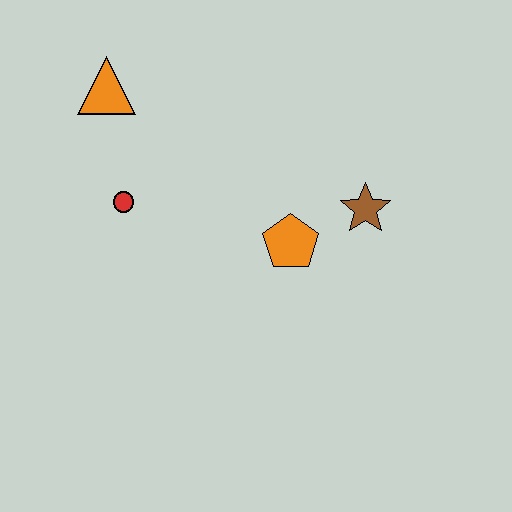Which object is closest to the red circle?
The orange triangle is closest to the red circle.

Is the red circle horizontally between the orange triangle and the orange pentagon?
Yes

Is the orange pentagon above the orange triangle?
No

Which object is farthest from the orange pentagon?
The orange triangle is farthest from the orange pentagon.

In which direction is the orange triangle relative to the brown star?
The orange triangle is to the left of the brown star.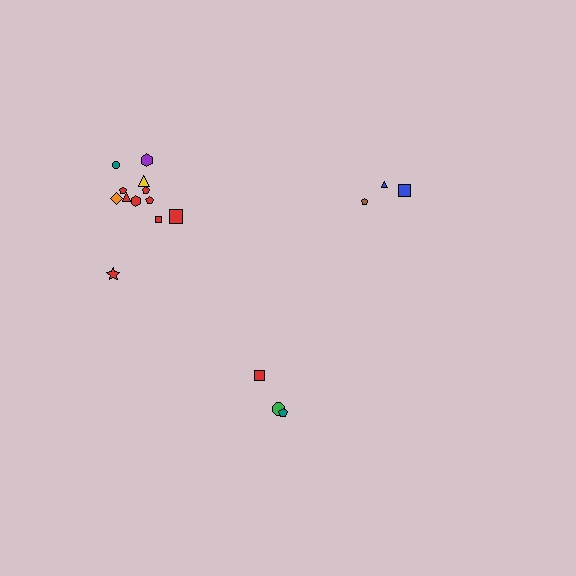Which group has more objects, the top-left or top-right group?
The top-left group.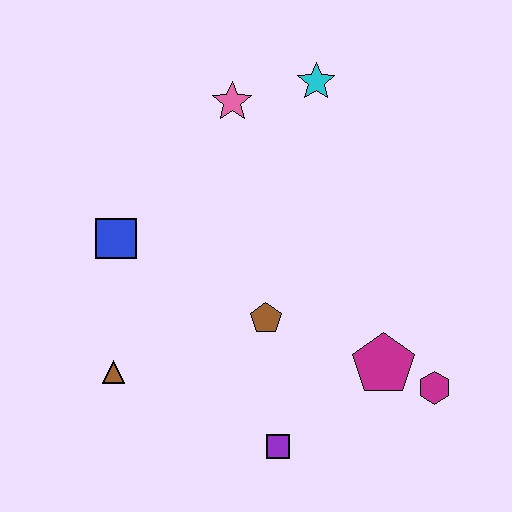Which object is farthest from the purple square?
The cyan star is farthest from the purple square.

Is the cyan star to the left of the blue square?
No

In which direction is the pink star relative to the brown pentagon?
The pink star is above the brown pentagon.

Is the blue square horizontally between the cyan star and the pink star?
No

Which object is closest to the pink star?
The cyan star is closest to the pink star.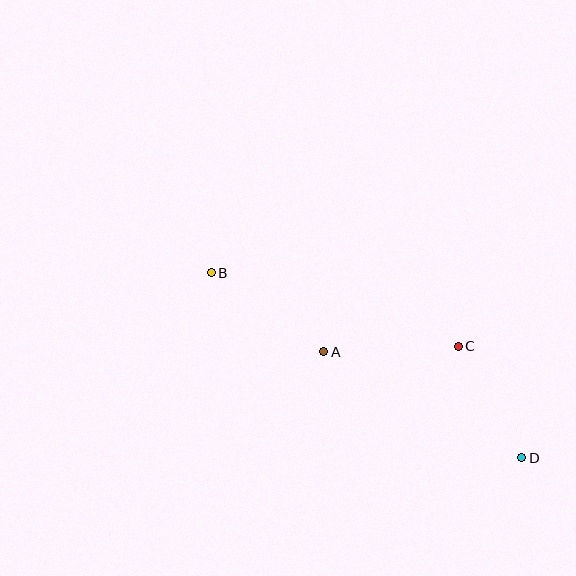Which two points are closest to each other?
Points C and D are closest to each other.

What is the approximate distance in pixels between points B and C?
The distance between B and C is approximately 258 pixels.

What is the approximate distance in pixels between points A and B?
The distance between A and B is approximately 138 pixels.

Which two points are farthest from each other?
Points B and D are farthest from each other.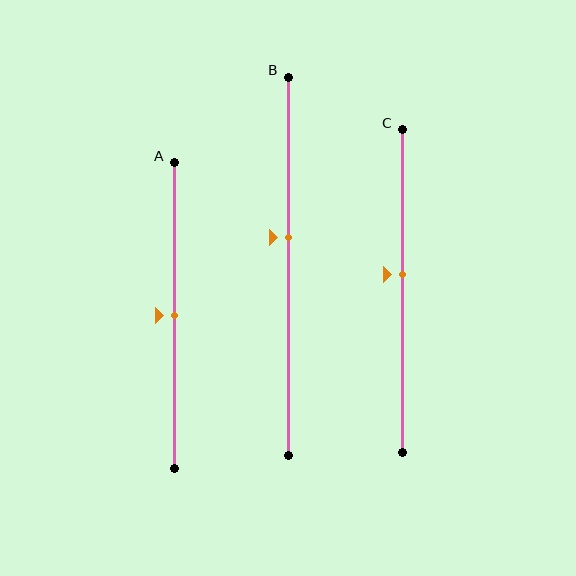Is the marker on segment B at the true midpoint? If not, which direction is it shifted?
No, the marker on segment B is shifted upward by about 8% of the segment length.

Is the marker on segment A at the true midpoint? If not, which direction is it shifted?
Yes, the marker on segment A is at the true midpoint.